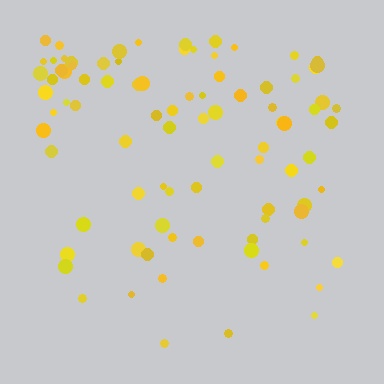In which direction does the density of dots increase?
From bottom to top, with the top side densest.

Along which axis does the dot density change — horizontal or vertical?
Vertical.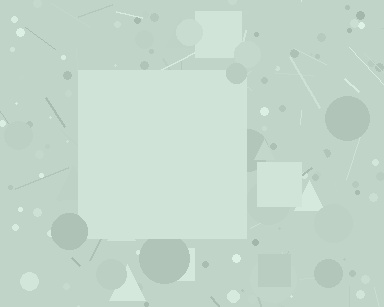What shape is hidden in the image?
A square is hidden in the image.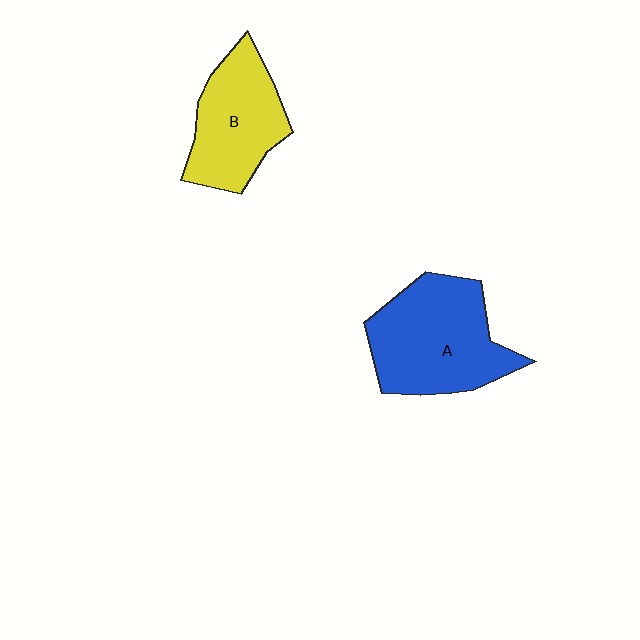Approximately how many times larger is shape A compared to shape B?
Approximately 1.3 times.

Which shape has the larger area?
Shape A (blue).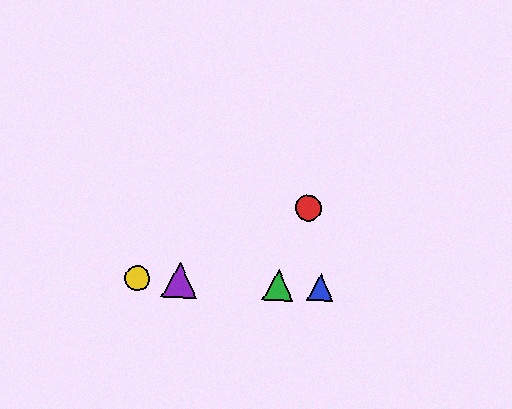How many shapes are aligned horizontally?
4 shapes (the blue triangle, the green triangle, the yellow circle, the purple triangle) are aligned horizontally.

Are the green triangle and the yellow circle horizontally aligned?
Yes, both are at y≈285.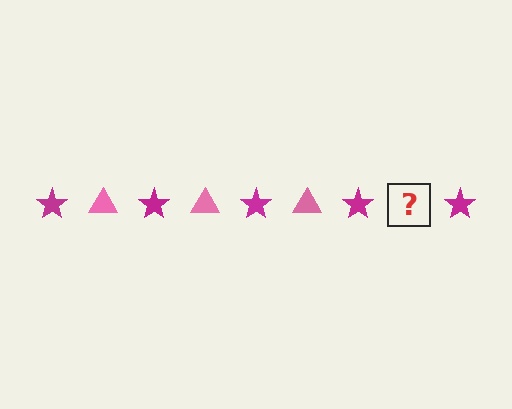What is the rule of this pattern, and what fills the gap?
The rule is that the pattern alternates between magenta star and pink triangle. The gap should be filled with a pink triangle.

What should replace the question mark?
The question mark should be replaced with a pink triangle.